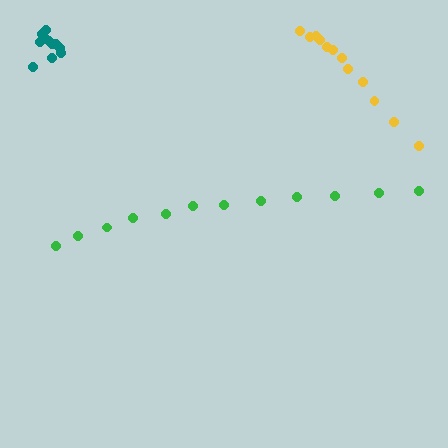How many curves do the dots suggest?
There are 3 distinct paths.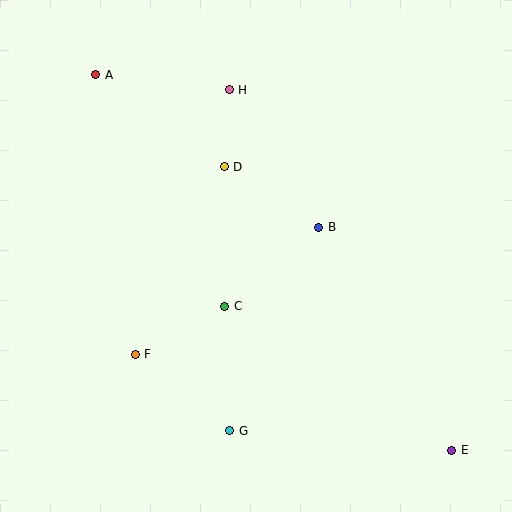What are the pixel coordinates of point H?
Point H is at (229, 90).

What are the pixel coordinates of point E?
Point E is at (452, 450).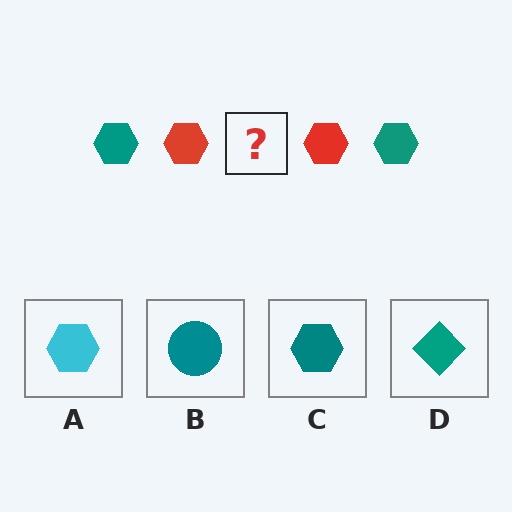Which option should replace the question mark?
Option C.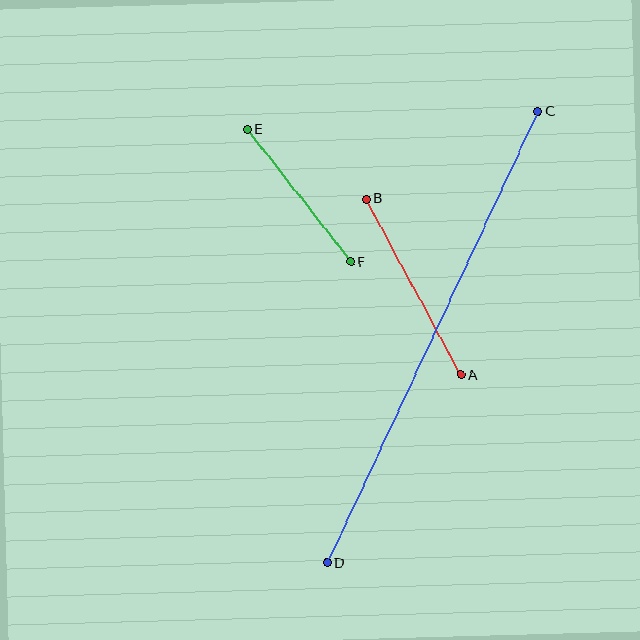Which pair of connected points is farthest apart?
Points C and D are farthest apart.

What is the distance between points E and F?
The distance is approximately 169 pixels.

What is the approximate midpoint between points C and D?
The midpoint is at approximately (432, 337) pixels.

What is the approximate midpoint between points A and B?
The midpoint is at approximately (413, 287) pixels.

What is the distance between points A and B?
The distance is approximately 200 pixels.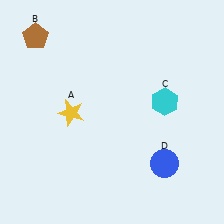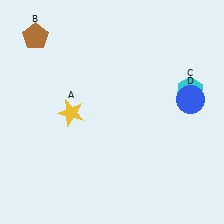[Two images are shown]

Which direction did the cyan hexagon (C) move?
The cyan hexagon (C) moved right.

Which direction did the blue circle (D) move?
The blue circle (D) moved up.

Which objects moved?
The objects that moved are: the cyan hexagon (C), the blue circle (D).